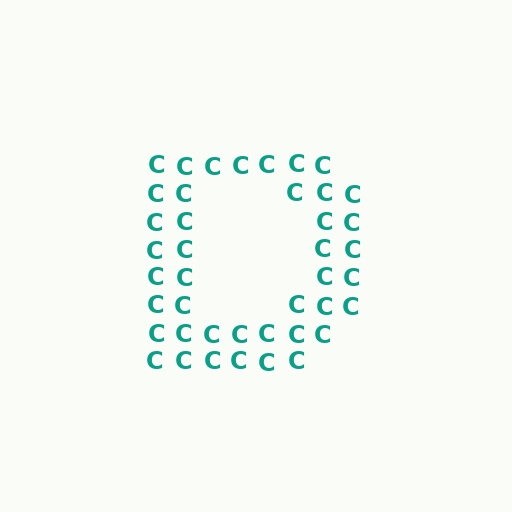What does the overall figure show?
The overall figure shows the letter D.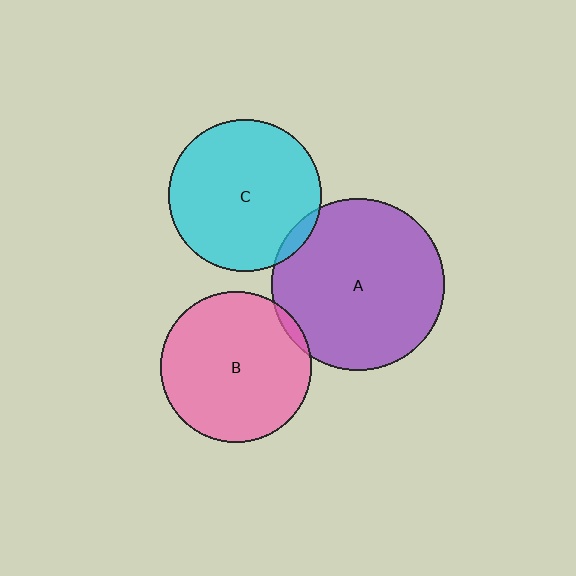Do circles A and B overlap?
Yes.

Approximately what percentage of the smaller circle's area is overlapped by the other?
Approximately 5%.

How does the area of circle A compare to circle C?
Approximately 1.3 times.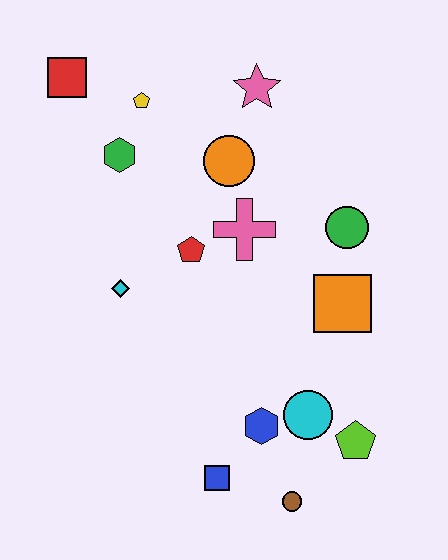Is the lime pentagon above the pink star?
No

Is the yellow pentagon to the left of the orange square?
Yes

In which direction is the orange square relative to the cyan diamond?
The orange square is to the right of the cyan diamond.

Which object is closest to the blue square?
The blue hexagon is closest to the blue square.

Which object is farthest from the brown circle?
The red square is farthest from the brown circle.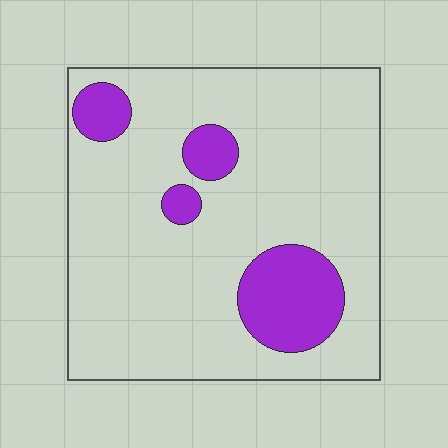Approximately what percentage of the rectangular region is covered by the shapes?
Approximately 15%.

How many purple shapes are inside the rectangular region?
4.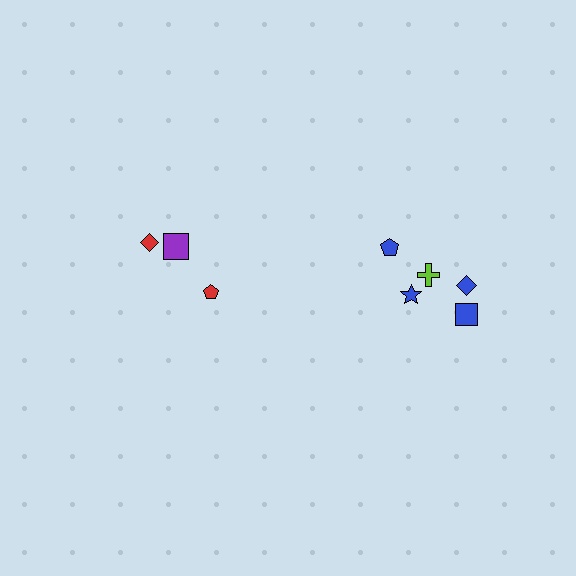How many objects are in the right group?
There are 5 objects.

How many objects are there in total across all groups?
There are 8 objects.